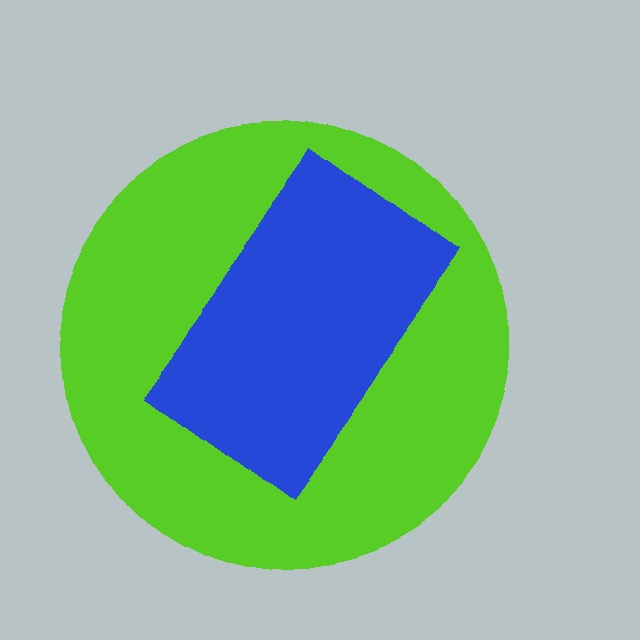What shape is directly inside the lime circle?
The blue rectangle.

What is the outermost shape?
The lime circle.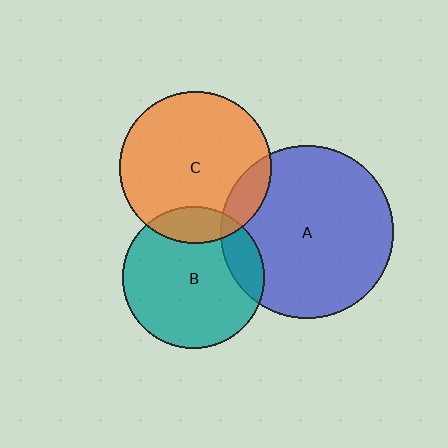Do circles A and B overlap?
Yes.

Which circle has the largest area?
Circle A (blue).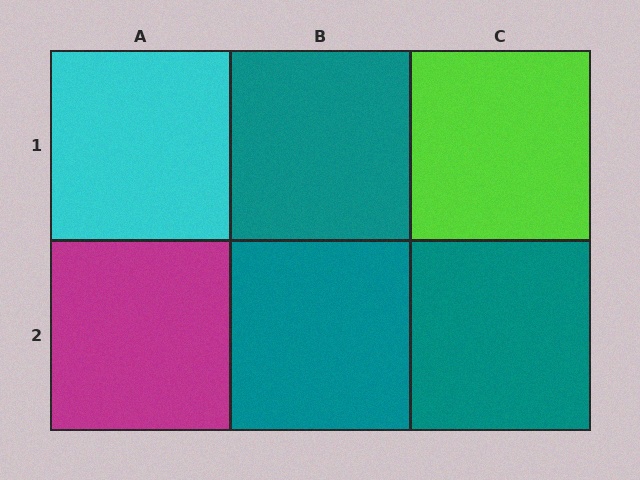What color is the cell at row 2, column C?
Teal.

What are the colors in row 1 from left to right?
Cyan, teal, lime.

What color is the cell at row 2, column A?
Magenta.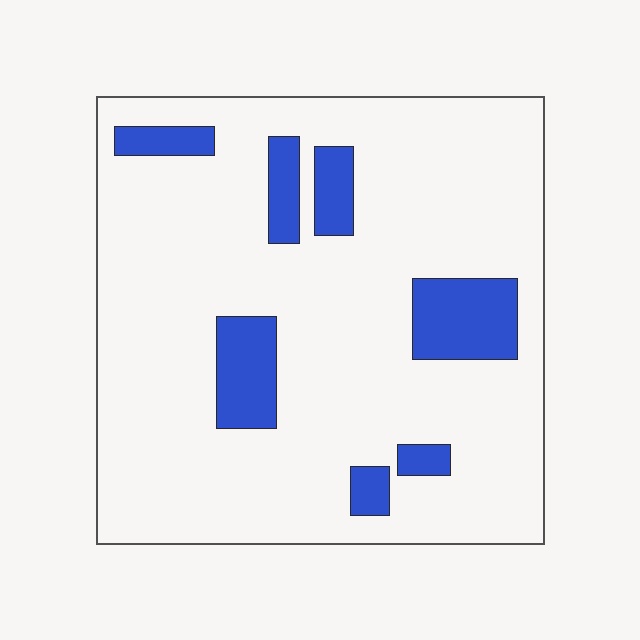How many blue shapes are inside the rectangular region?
7.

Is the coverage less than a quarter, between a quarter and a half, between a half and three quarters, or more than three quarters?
Less than a quarter.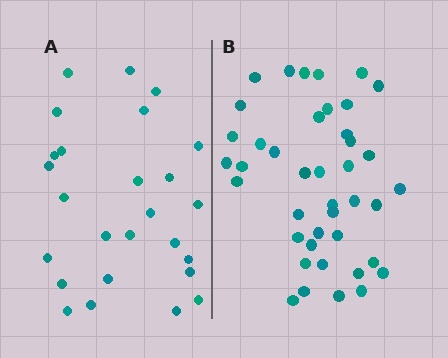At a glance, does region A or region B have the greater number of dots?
Region B (the right region) has more dots.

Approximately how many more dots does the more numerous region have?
Region B has approximately 15 more dots than region A.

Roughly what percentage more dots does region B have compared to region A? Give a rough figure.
About 60% more.